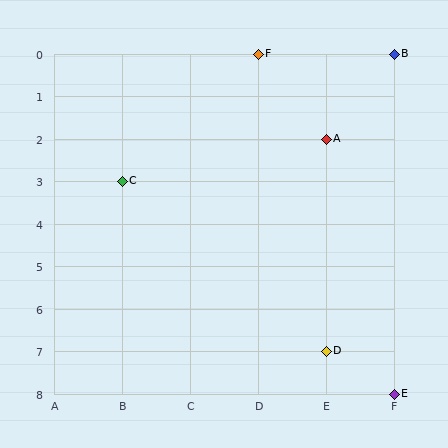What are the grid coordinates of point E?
Point E is at grid coordinates (F, 8).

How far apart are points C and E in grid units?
Points C and E are 4 columns and 5 rows apart (about 6.4 grid units diagonally).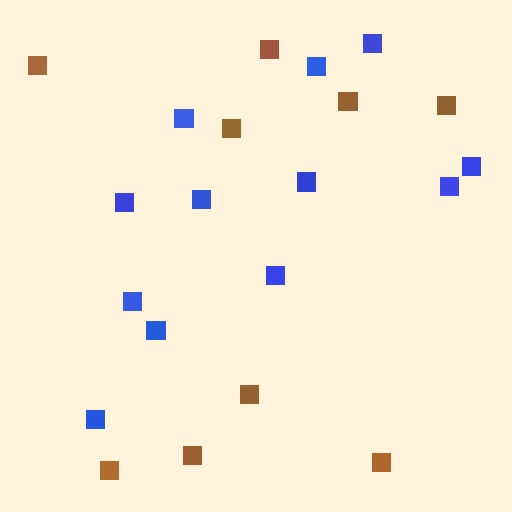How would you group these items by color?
There are 2 groups: one group of blue squares (12) and one group of brown squares (9).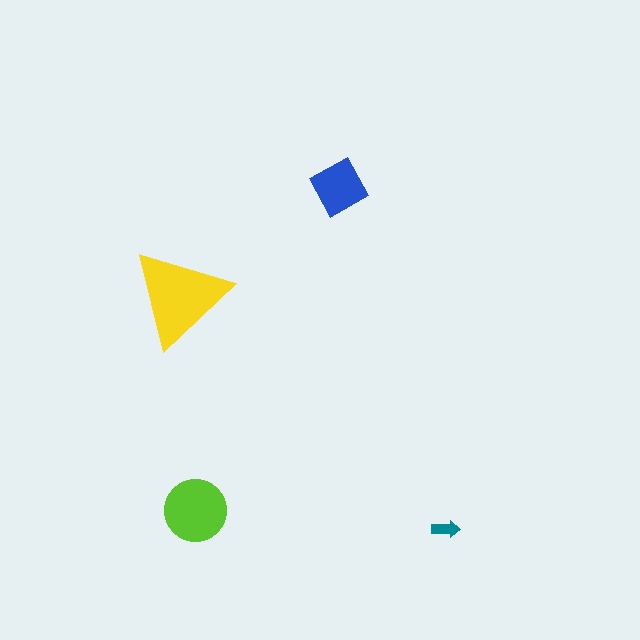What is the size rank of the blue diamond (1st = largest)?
3rd.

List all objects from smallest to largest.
The teal arrow, the blue diamond, the lime circle, the yellow triangle.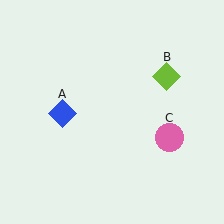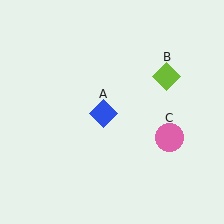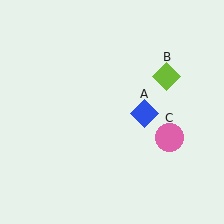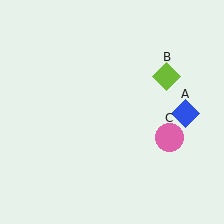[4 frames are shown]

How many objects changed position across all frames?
1 object changed position: blue diamond (object A).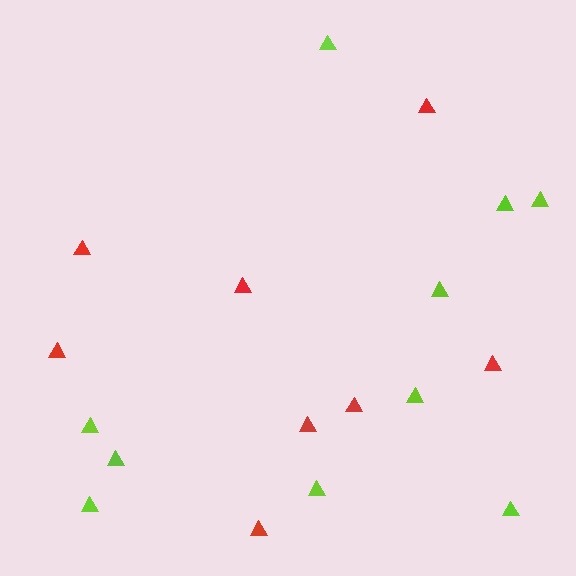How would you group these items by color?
There are 2 groups: one group of red triangles (8) and one group of lime triangles (10).